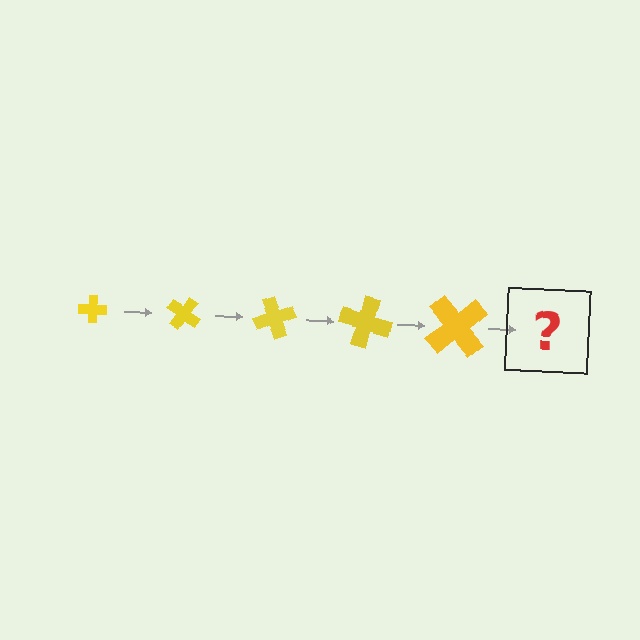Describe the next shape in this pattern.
It should be a cross, larger than the previous one and rotated 175 degrees from the start.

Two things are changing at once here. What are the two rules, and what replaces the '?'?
The two rules are that the cross grows larger each step and it rotates 35 degrees each step. The '?' should be a cross, larger than the previous one and rotated 175 degrees from the start.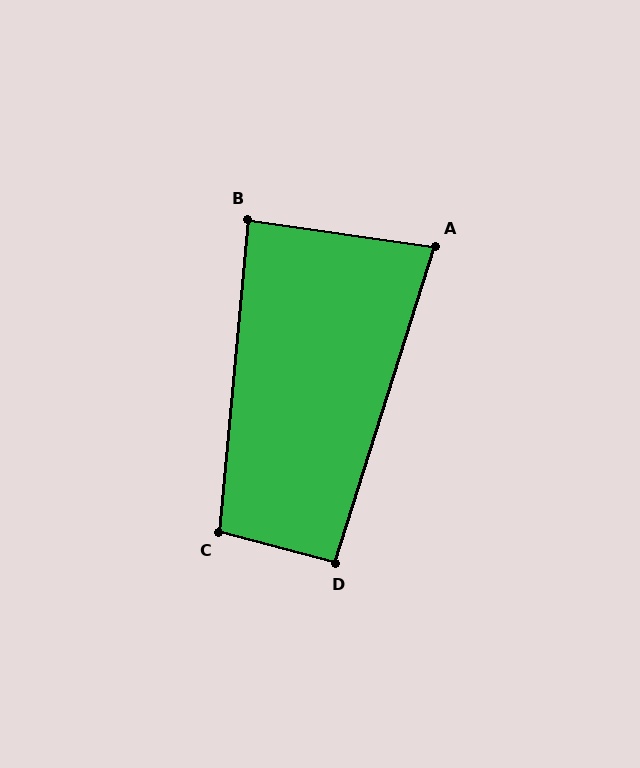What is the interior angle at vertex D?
Approximately 93 degrees (approximately right).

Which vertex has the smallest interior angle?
A, at approximately 81 degrees.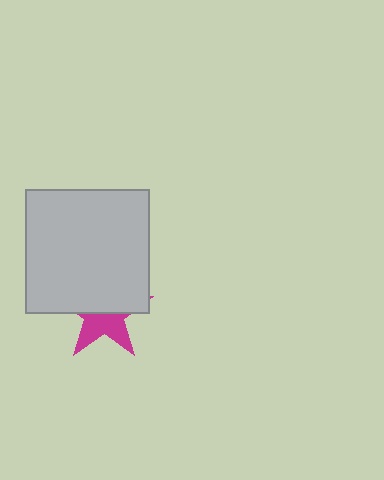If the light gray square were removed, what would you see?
You would see the complete magenta star.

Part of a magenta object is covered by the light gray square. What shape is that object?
It is a star.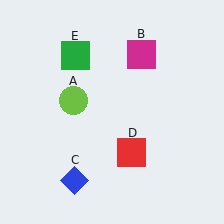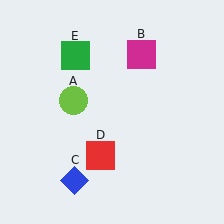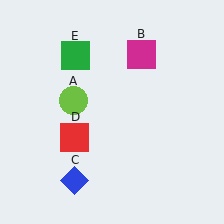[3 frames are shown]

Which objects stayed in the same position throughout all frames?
Lime circle (object A) and magenta square (object B) and blue diamond (object C) and green square (object E) remained stationary.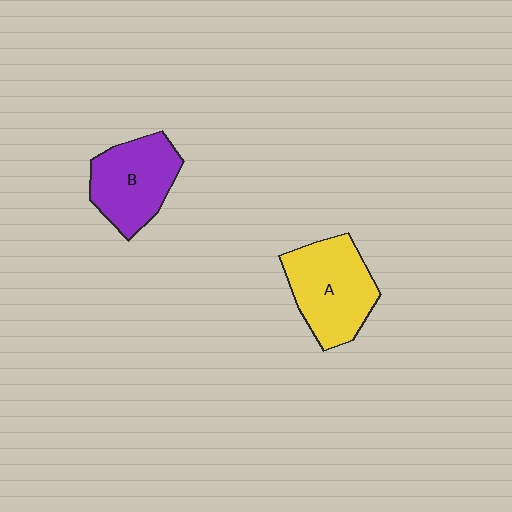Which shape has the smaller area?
Shape B (purple).